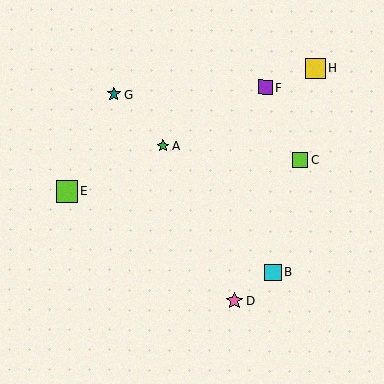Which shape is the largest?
The lime square (labeled E) is the largest.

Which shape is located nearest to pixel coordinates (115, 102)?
The teal star (labeled G) at (114, 94) is nearest to that location.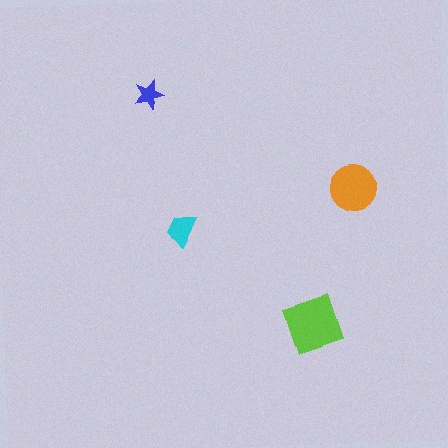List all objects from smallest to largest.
The blue star, the cyan trapezoid, the orange circle, the lime diamond.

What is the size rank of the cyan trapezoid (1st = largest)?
3rd.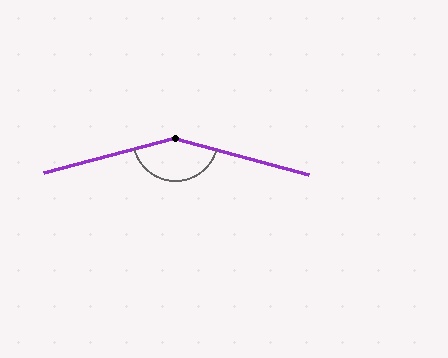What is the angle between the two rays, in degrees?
Approximately 150 degrees.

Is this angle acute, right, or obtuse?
It is obtuse.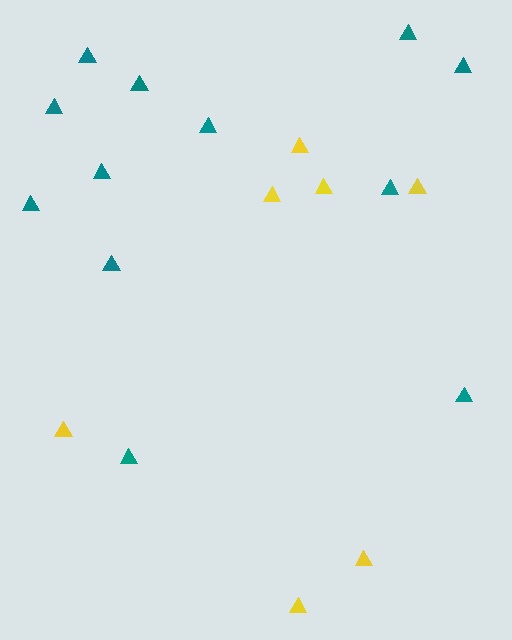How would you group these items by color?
There are 2 groups: one group of teal triangles (12) and one group of yellow triangles (7).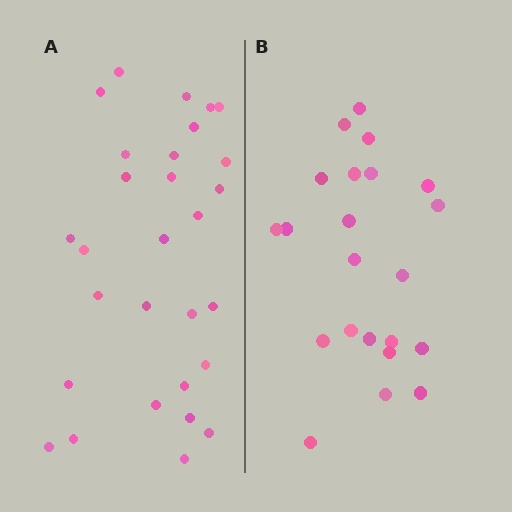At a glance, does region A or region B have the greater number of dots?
Region A (the left region) has more dots.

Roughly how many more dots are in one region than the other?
Region A has roughly 8 or so more dots than region B.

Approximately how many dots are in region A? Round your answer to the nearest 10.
About 30 dots. (The exact count is 29, which rounds to 30.)